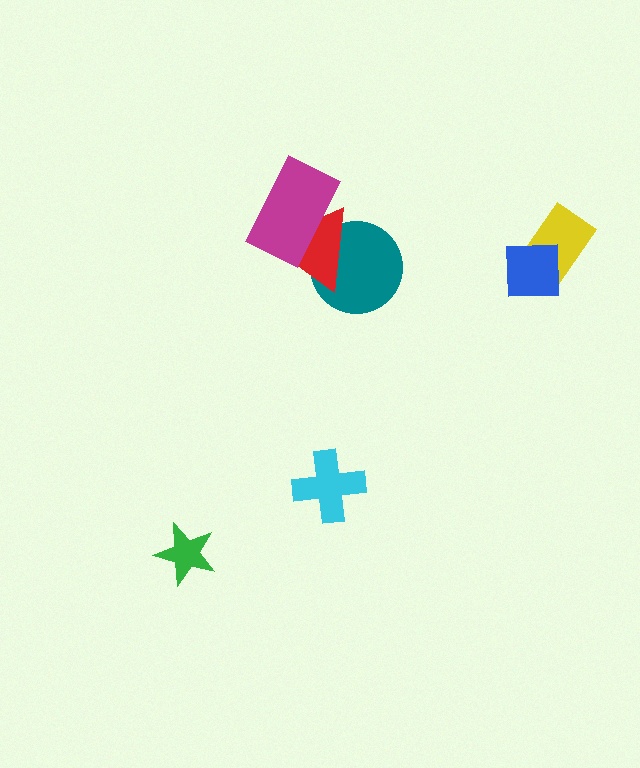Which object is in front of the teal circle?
The red triangle is in front of the teal circle.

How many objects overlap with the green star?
0 objects overlap with the green star.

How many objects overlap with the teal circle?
1 object overlaps with the teal circle.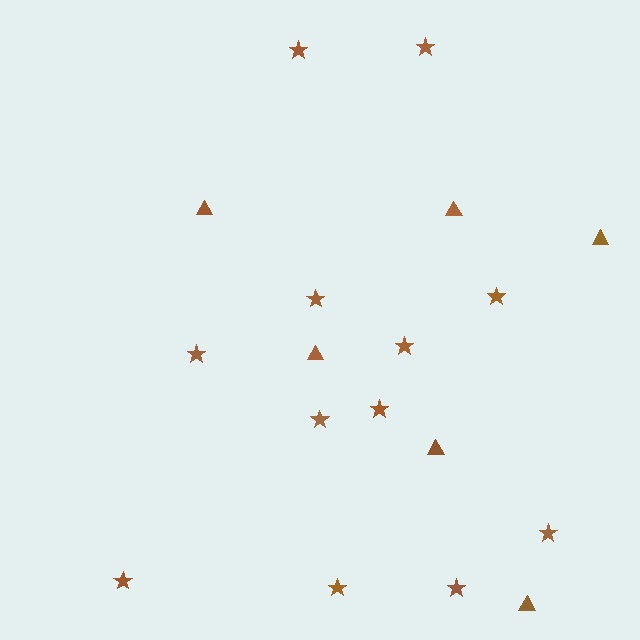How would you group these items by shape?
There are 2 groups: one group of stars (12) and one group of triangles (6).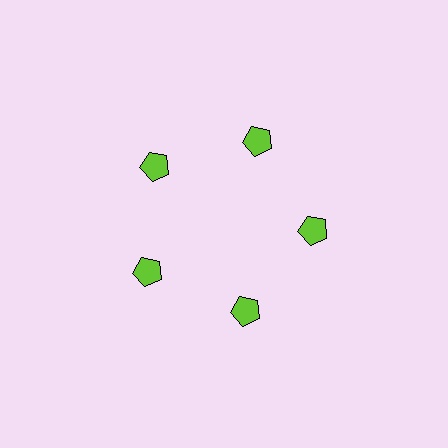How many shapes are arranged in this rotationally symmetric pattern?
There are 5 shapes, arranged in 5 groups of 1.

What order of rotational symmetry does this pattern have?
This pattern has 5-fold rotational symmetry.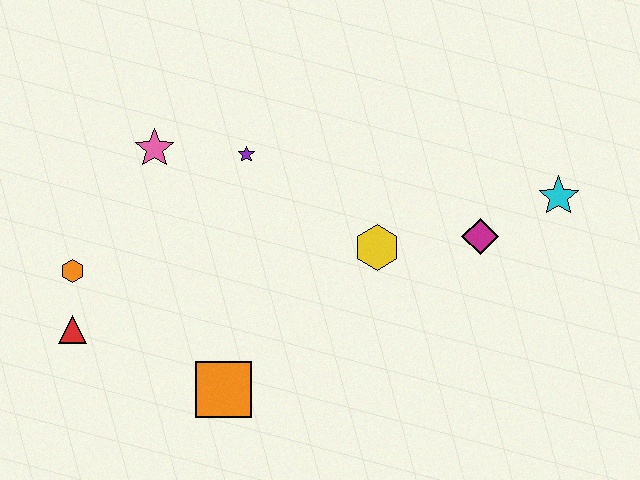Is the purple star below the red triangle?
No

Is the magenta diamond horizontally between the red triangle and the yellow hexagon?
No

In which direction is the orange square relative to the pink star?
The orange square is below the pink star.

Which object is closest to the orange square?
The red triangle is closest to the orange square.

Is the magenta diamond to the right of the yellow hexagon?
Yes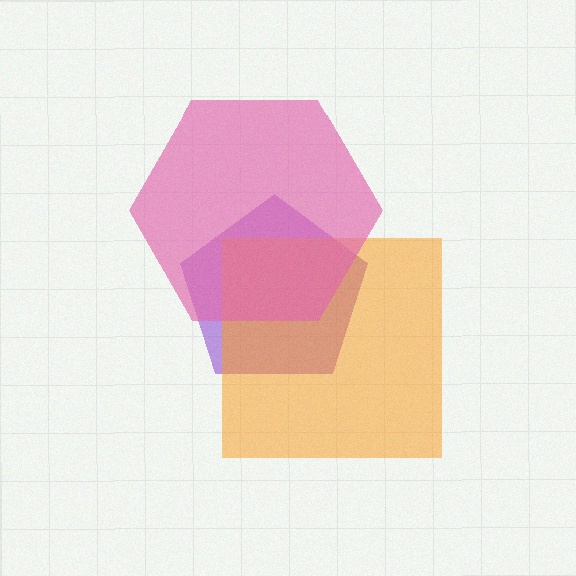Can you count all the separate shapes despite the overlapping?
Yes, there are 3 separate shapes.